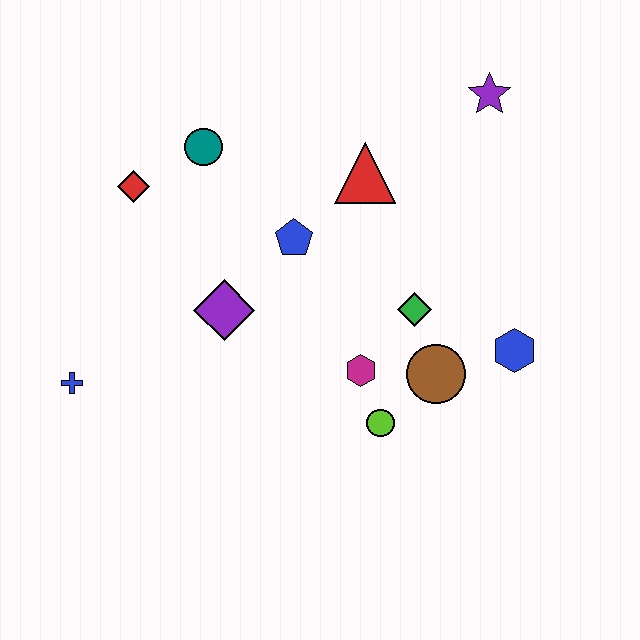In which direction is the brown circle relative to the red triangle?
The brown circle is below the red triangle.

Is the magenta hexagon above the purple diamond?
No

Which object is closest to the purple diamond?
The blue pentagon is closest to the purple diamond.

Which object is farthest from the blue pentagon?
The blue cross is farthest from the blue pentagon.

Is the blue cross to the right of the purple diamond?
No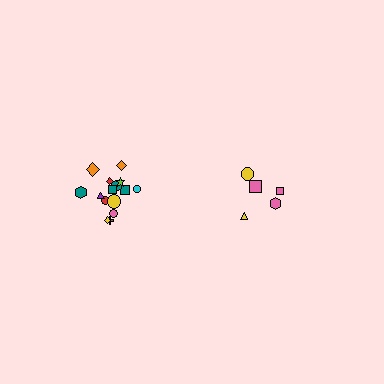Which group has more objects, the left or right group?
The left group.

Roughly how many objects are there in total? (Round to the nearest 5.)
Roughly 20 objects in total.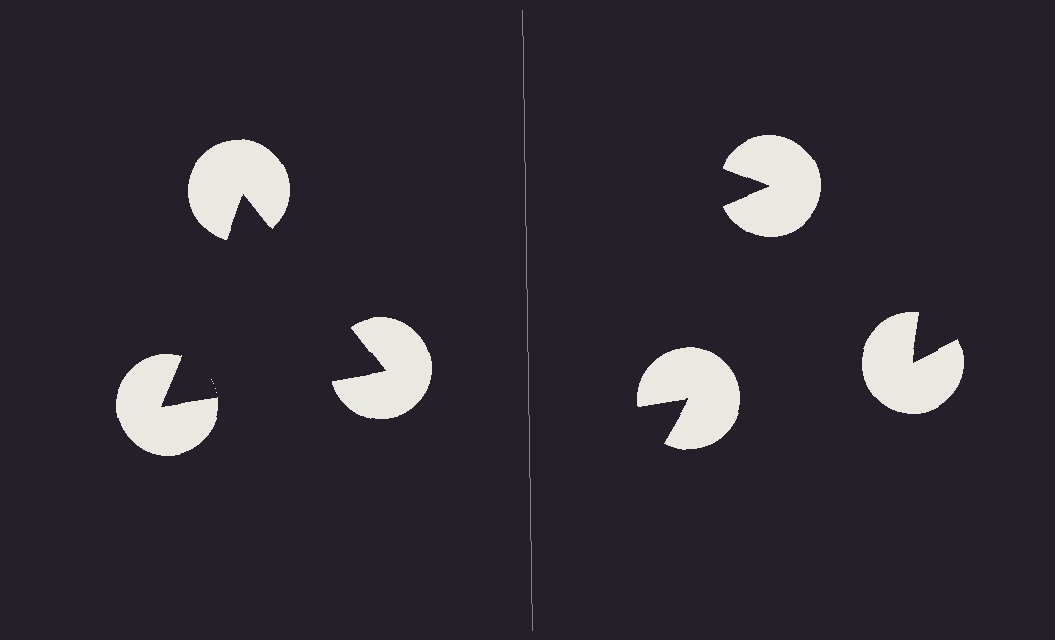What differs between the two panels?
The pac-man discs are positioned identically on both sides; only the wedge orientations differ. On the left they align to a triangle; on the right they are misaligned.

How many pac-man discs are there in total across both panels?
6 — 3 on each side.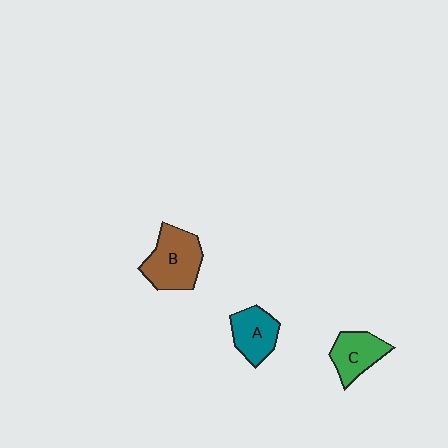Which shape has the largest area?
Shape B (brown).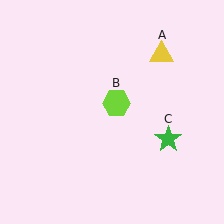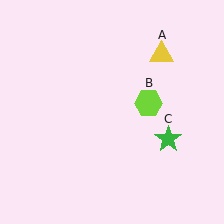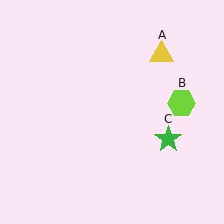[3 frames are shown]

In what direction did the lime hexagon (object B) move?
The lime hexagon (object B) moved right.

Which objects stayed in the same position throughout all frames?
Yellow triangle (object A) and green star (object C) remained stationary.